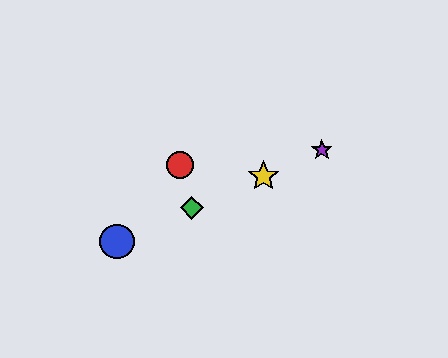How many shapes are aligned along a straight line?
4 shapes (the blue circle, the green diamond, the yellow star, the purple star) are aligned along a straight line.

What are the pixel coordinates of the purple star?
The purple star is at (322, 150).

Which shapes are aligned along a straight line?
The blue circle, the green diamond, the yellow star, the purple star are aligned along a straight line.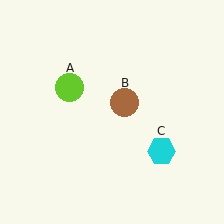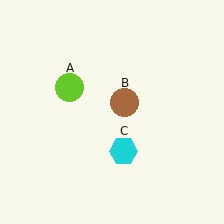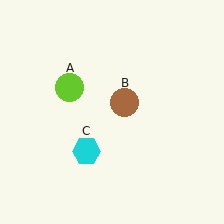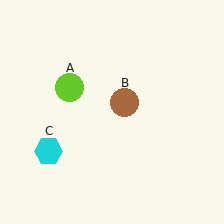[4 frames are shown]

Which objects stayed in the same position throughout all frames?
Lime circle (object A) and brown circle (object B) remained stationary.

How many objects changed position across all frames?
1 object changed position: cyan hexagon (object C).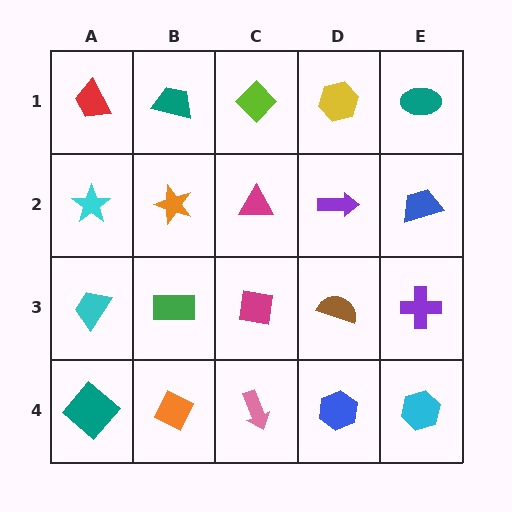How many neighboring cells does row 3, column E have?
3.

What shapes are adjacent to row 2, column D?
A yellow hexagon (row 1, column D), a brown semicircle (row 3, column D), a magenta triangle (row 2, column C), a blue trapezoid (row 2, column E).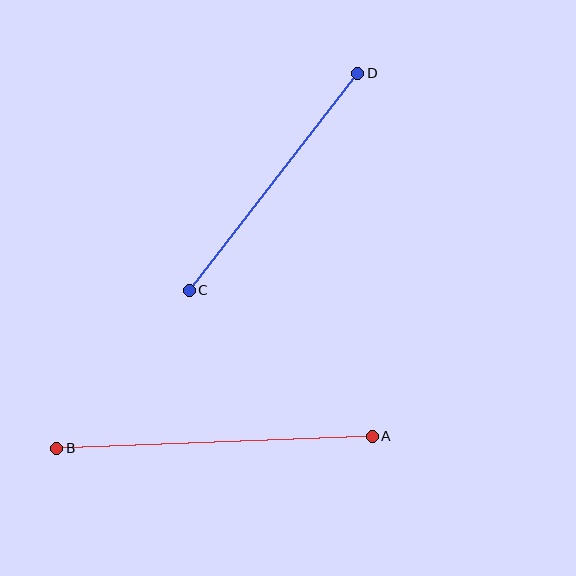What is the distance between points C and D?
The distance is approximately 275 pixels.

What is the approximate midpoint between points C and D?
The midpoint is at approximately (273, 182) pixels.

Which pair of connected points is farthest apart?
Points A and B are farthest apart.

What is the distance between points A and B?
The distance is approximately 316 pixels.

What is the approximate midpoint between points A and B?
The midpoint is at approximately (215, 442) pixels.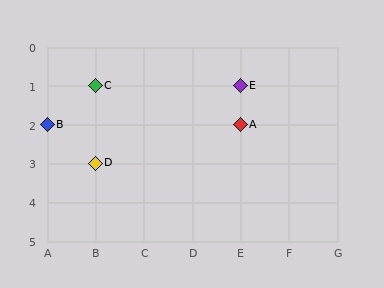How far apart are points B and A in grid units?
Points B and A are 4 columns apart.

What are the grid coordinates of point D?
Point D is at grid coordinates (B, 3).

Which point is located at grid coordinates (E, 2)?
Point A is at (E, 2).